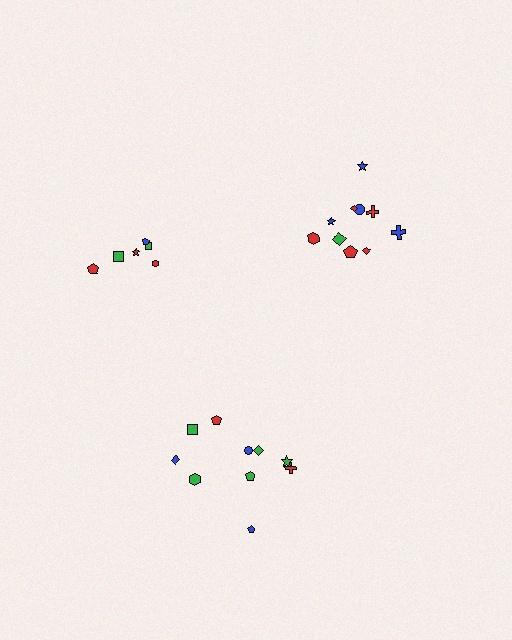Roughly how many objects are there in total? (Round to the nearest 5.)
Roughly 25 objects in total.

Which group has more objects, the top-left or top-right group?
The top-right group.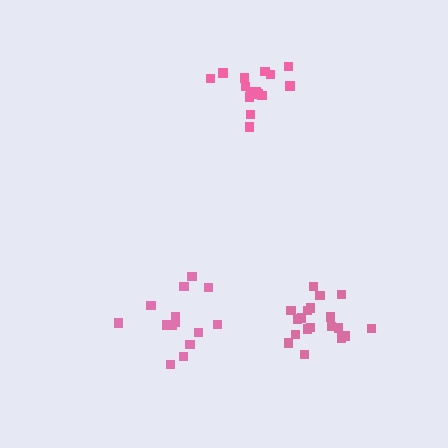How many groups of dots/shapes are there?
There are 3 groups.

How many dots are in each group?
Group 1: 14 dots, Group 2: 19 dots, Group 3: 16 dots (49 total).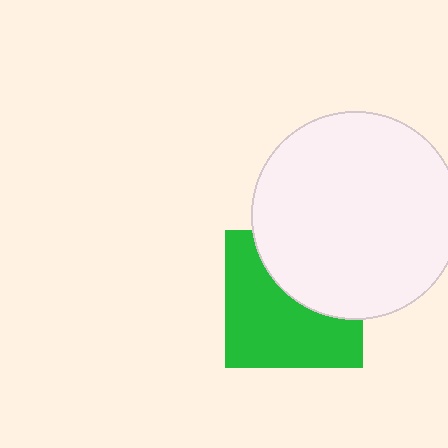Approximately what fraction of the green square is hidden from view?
Roughly 41% of the green square is hidden behind the white circle.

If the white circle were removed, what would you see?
You would see the complete green square.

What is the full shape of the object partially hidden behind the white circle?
The partially hidden object is a green square.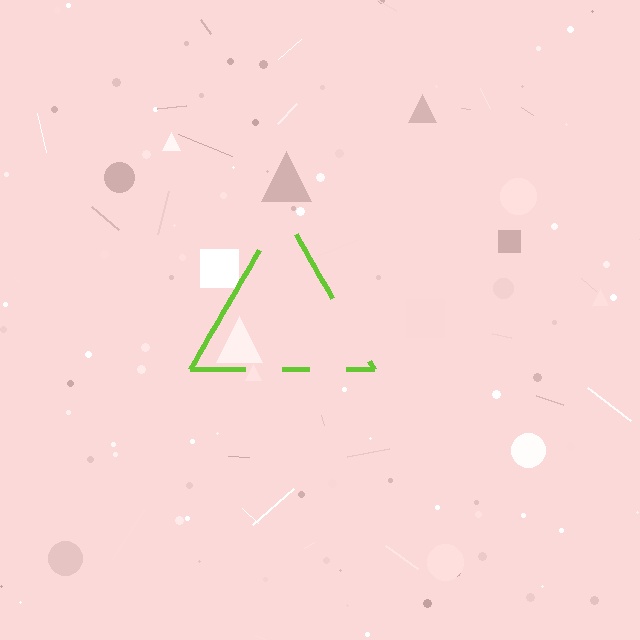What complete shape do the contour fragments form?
The contour fragments form a triangle.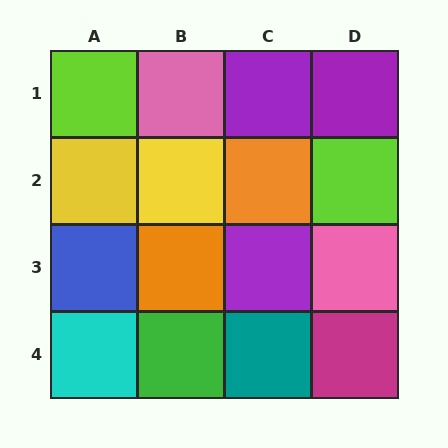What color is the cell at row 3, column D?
Pink.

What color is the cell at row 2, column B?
Yellow.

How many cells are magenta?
1 cell is magenta.